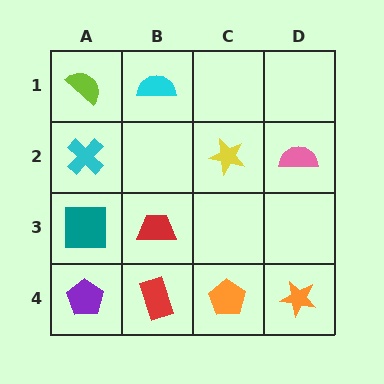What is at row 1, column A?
A lime semicircle.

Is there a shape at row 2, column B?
No, that cell is empty.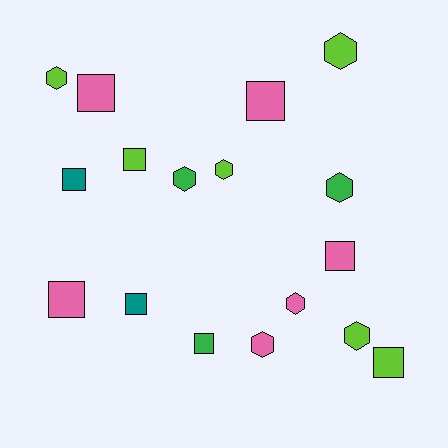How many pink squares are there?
There are 4 pink squares.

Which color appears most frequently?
Lime, with 6 objects.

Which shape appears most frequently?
Square, with 9 objects.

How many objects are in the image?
There are 17 objects.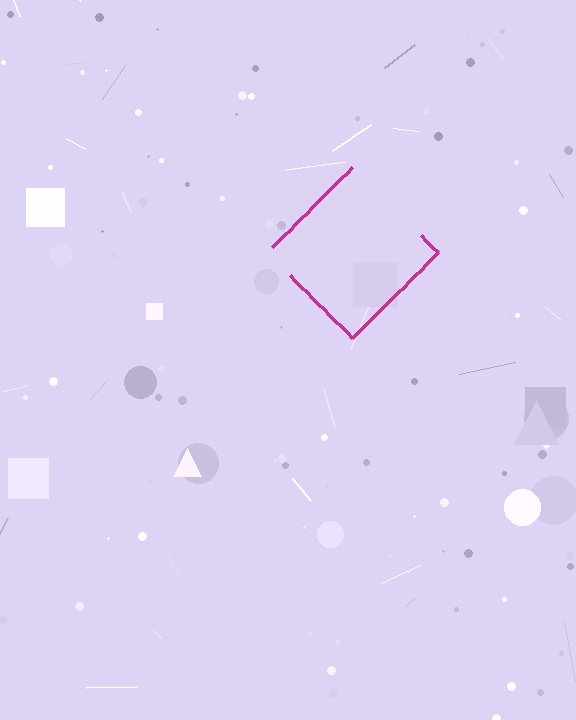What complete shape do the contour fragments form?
The contour fragments form a diamond.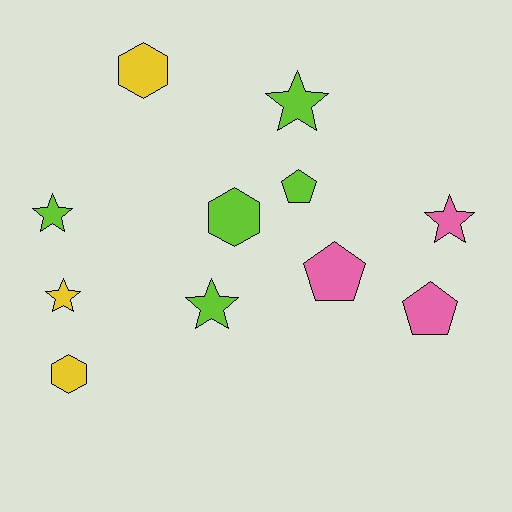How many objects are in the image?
There are 11 objects.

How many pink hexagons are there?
There are no pink hexagons.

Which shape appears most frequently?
Star, with 5 objects.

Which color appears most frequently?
Lime, with 5 objects.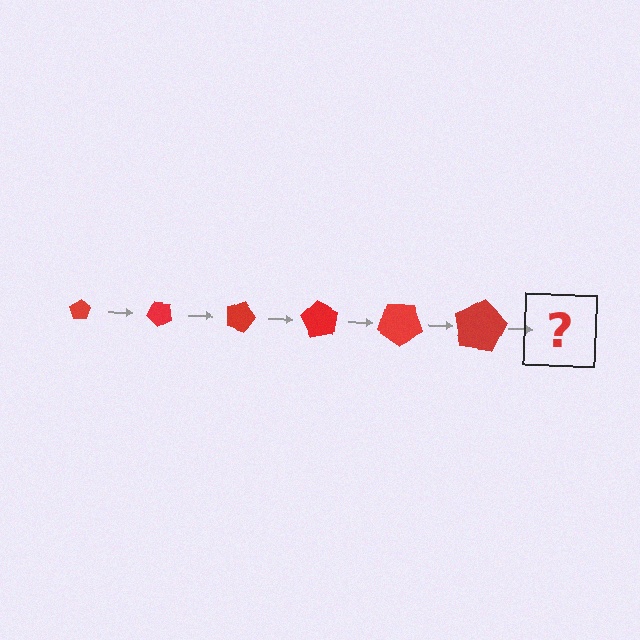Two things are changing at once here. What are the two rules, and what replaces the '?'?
The two rules are that the pentagon grows larger each step and it rotates 45 degrees each step. The '?' should be a pentagon, larger than the previous one and rotated 270 degrees from the start.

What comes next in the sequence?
The next element should be a pentagon, larger than the previous one and rotated 270 degrees from the start.